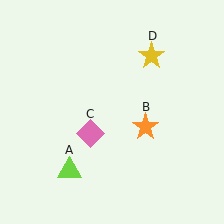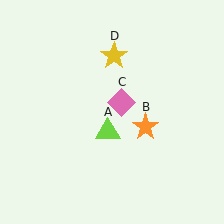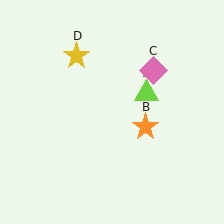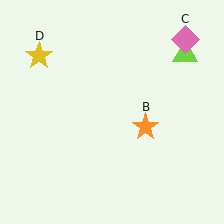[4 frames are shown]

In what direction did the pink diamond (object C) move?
The pink diamond (object C) moved up and to the right.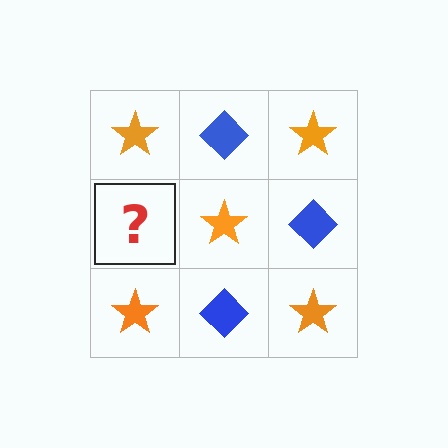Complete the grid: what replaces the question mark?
The question mark should be replaced with a blue diamond.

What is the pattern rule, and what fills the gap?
The rule is that it alternates orange star and blue diamond in a checkerboard pattern. The gap should be filled with a blue diamond.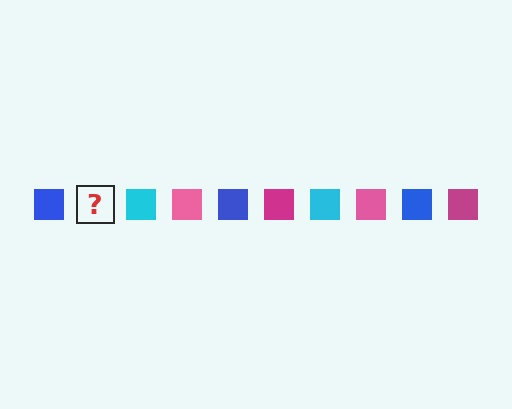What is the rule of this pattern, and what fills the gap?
The rule is that the pattern cycles through blue, magenta, cyan, pink squares. The gap should be filled with a magenta square.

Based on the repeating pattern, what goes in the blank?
The blank should be a magenta square.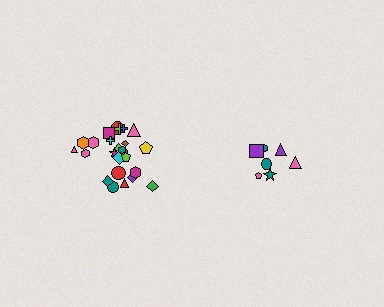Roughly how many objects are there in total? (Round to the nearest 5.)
Roughly 30 objects in total.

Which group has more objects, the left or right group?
The left group.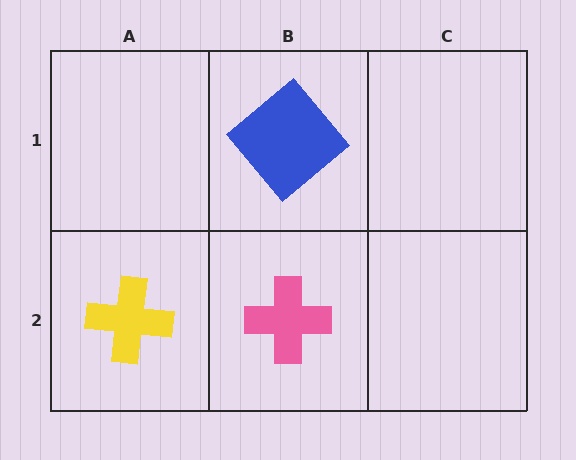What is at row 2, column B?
A pink cross.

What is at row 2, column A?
A yellow cross.